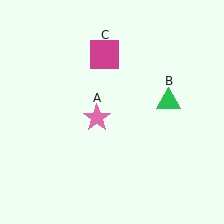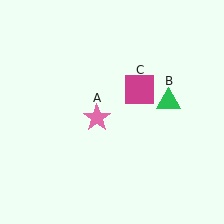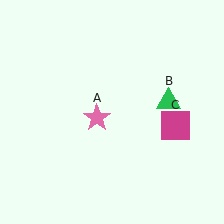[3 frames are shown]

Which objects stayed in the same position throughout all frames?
Pink star (object A) and green triangle (object B) remained stationary.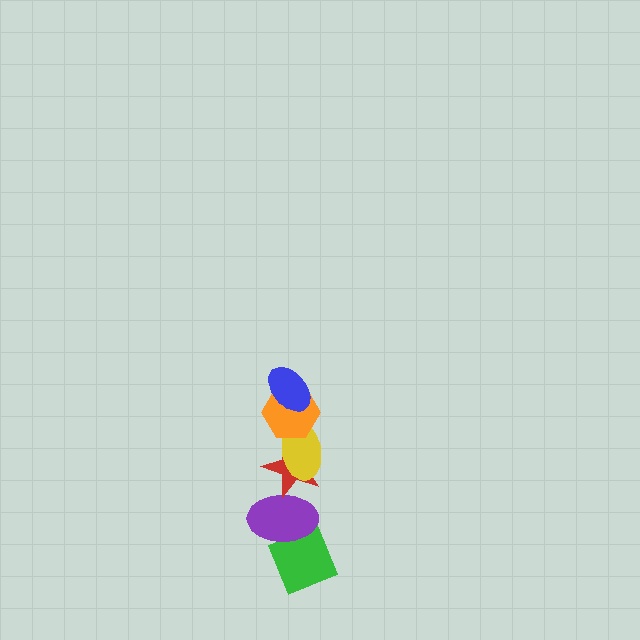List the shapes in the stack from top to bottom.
From top to bottom: the blue ellipse, the orange hexagon, the yellow ellipse, the red star, the purple ellipse, the green diamond.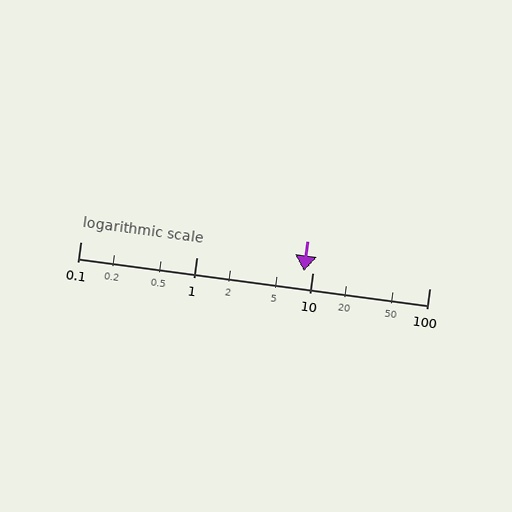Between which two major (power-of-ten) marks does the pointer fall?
The pointer is between 1 and 10.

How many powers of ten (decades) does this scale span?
The scale spans 3 decades, from 0.1 to 100.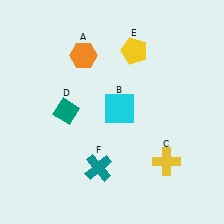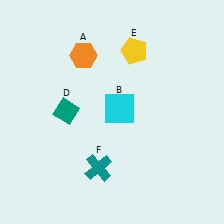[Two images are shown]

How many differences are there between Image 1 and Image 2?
There is 1 difference between the two images.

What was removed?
The yellow cross (C) was removed in Image 2.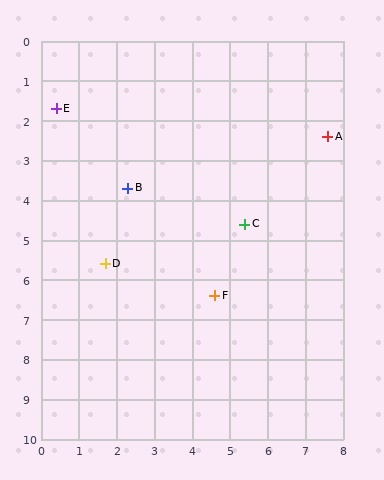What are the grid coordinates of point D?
Point D is at approximately (1.7, 5.6).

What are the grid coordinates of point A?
Point A is at approximately (7.6, 2.4).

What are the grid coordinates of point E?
Point E is at approximately (0.4, 1.7).